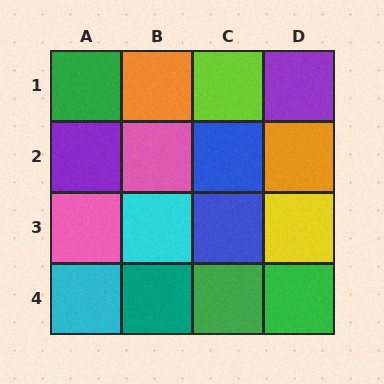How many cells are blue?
2 cells are blue.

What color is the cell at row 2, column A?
Purple.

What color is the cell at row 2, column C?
Blue.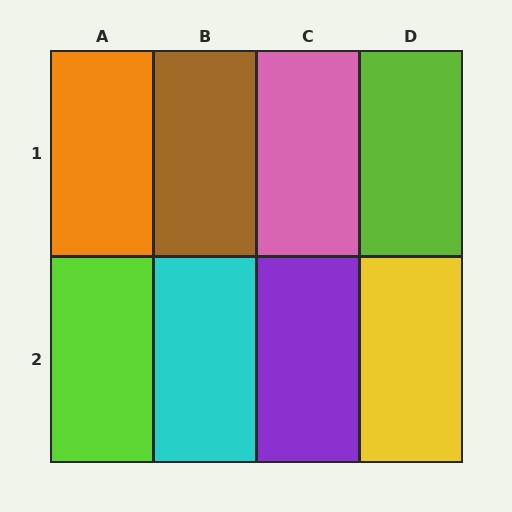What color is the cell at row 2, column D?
Yellow.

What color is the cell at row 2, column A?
Lime.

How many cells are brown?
1 cell is brown.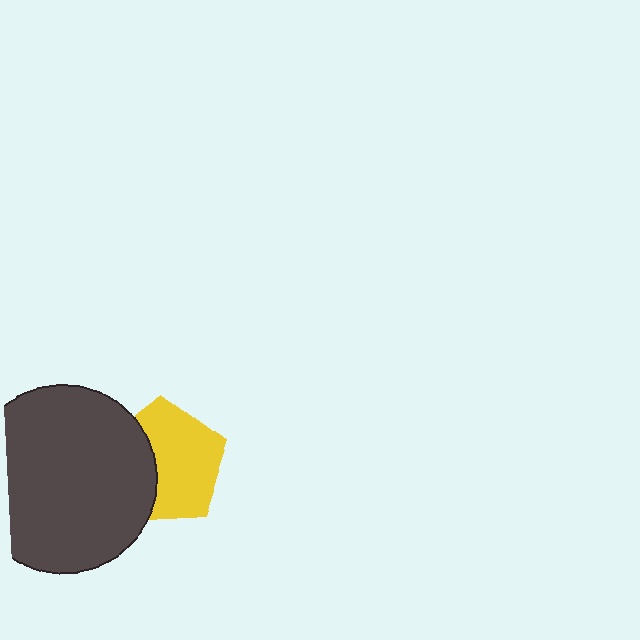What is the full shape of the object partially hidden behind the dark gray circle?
The partially hidden object is a yellow pentagon.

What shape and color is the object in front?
The object in front is a dark gray circle.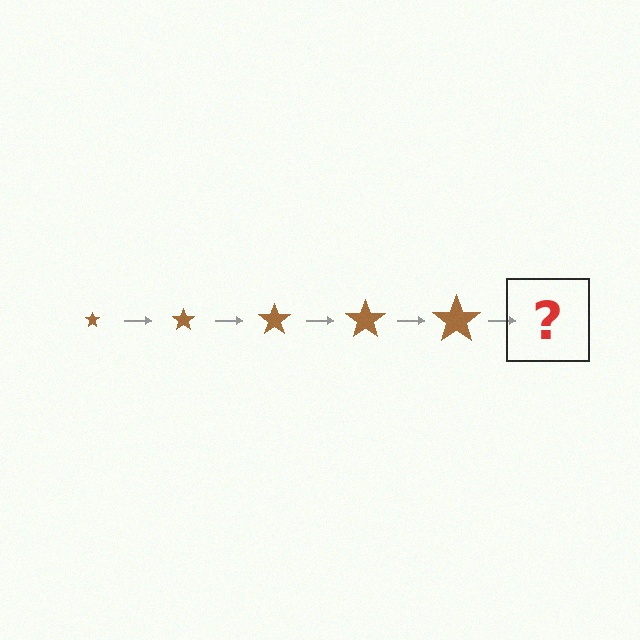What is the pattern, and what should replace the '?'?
The pattern is that the star gets progressively larger each step. The '?' should be a brown star, larger than the previous one.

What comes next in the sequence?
The next element should be a brown star, larger than the previous one.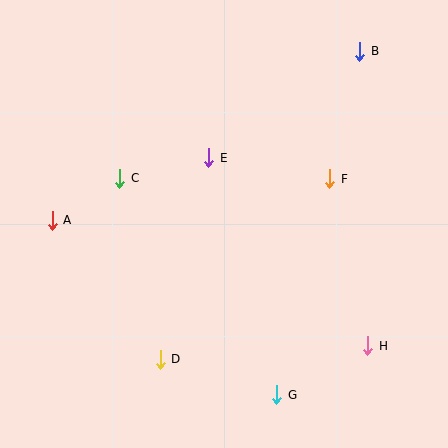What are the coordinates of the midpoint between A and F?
The midpoint between A and F is at (191, 199).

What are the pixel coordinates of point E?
Point E is at (209, 158).